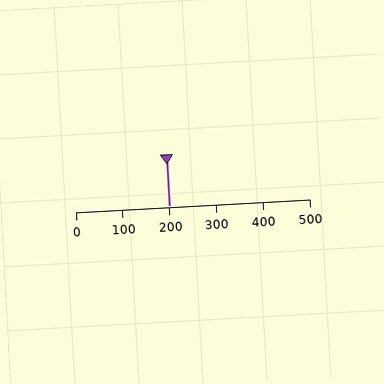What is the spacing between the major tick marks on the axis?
The major ticks are spaced 100 apart.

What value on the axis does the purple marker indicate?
The marker indicates approximately 200.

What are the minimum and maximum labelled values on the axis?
The axis runs from 0 to 500.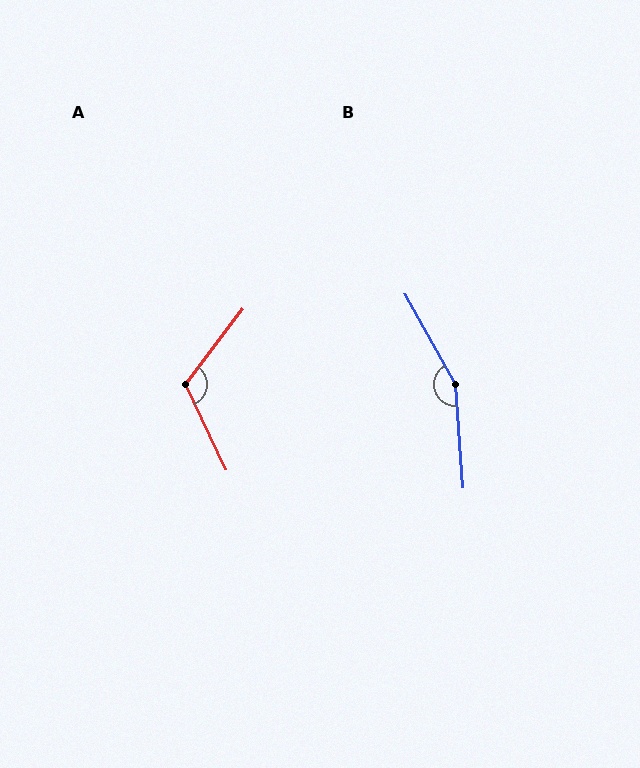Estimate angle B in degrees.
Approximately 155 degrees.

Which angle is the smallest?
A, at approximately 117 degrees.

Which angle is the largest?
B, at approximately 155 degrees.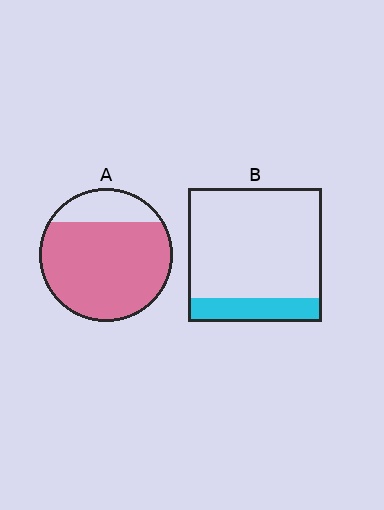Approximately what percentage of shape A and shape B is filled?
A is approximately 80% and B is approximately 20%.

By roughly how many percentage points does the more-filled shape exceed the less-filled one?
By roughly 60 percentage points (A over B).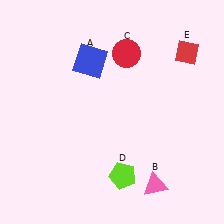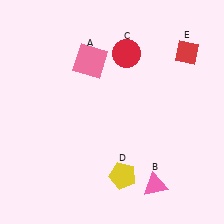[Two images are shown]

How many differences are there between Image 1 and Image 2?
There are 2 differences between the two images.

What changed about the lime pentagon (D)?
In Image 1, D is lime. In Image 2, it changed to yellow.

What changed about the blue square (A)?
In Image 1, A is blue. In Image 2, it changed to pink.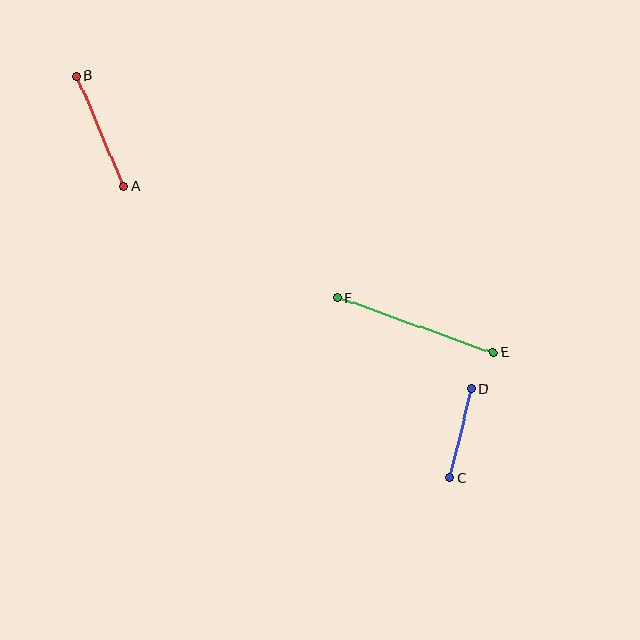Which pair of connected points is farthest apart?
Points E and F are farthest apart.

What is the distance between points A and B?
The distance is approximately 120 pixels.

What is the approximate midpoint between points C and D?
The midpoint is at approximately (461, 433) pixels.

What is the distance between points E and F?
The distance is approximately 166 pixels.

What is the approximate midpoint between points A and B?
The midpoint is at approximately (100, 131) pixels.